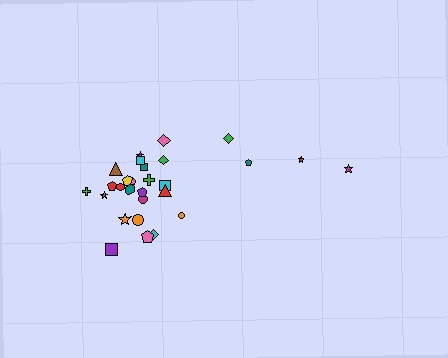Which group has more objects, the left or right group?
The left group.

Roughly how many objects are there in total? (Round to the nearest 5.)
Roughly 30 objects in total.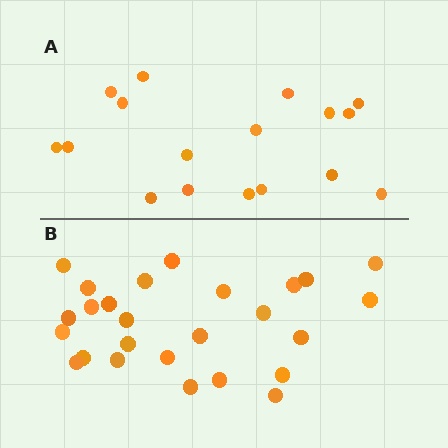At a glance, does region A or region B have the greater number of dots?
Region B (the bottom region) has more dots.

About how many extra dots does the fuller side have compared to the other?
Region B has roughly 8 or so more dots than region A.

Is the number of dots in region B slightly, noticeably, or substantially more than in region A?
Region B has substantially more. The ratio is roughly 1.5 to 1.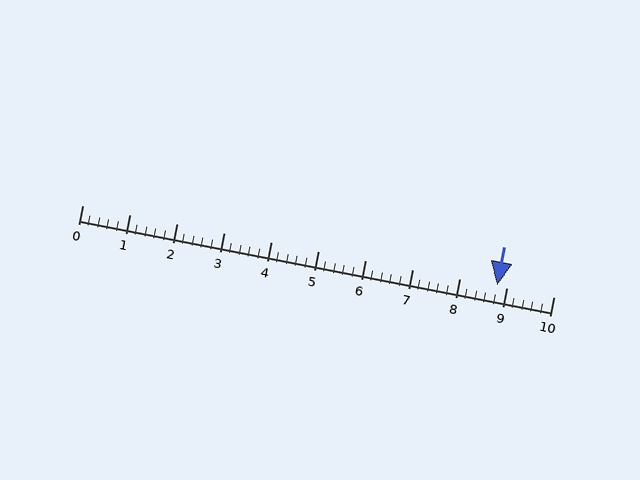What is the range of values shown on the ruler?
The ruler shows values from 0 to 10.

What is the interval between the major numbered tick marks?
The major tick marks are spaced 1 units apart.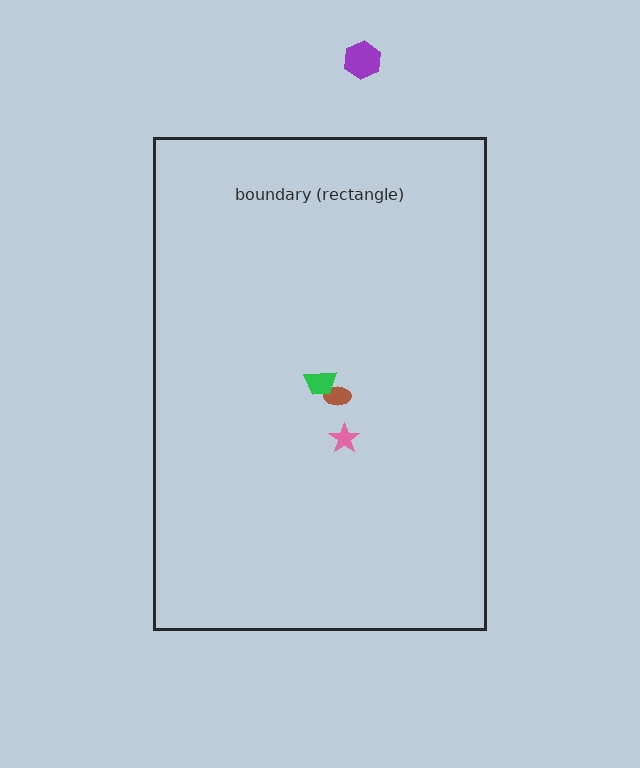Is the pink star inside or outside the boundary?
Inside.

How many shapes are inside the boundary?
3 inside, 1 outside.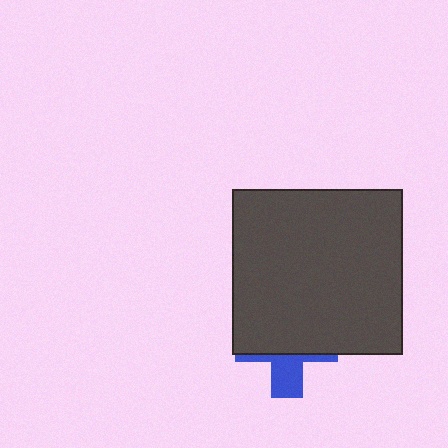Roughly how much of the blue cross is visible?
A small part of it is visible (roughly 33%).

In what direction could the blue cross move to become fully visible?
The blue cross could move down. That would shift it out from behind the dark gray rectangle entirely.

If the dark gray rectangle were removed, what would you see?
You would see the complete blue cross.